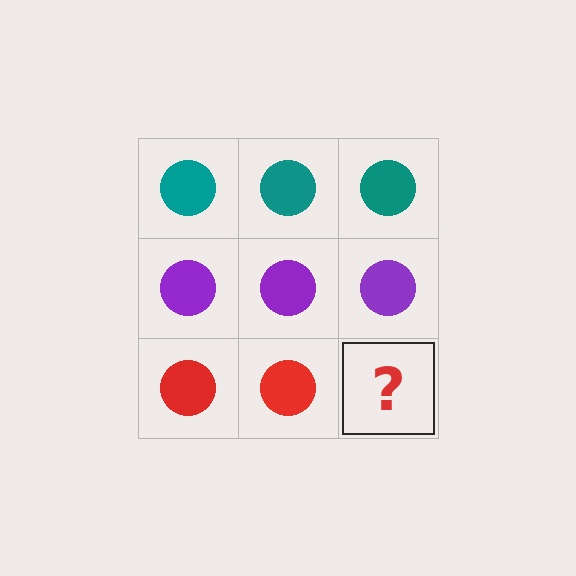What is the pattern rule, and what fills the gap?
The rule is that each row has a consistent color. The gap should be filled with a red circle.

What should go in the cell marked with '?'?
The missing cell should contain a red circle.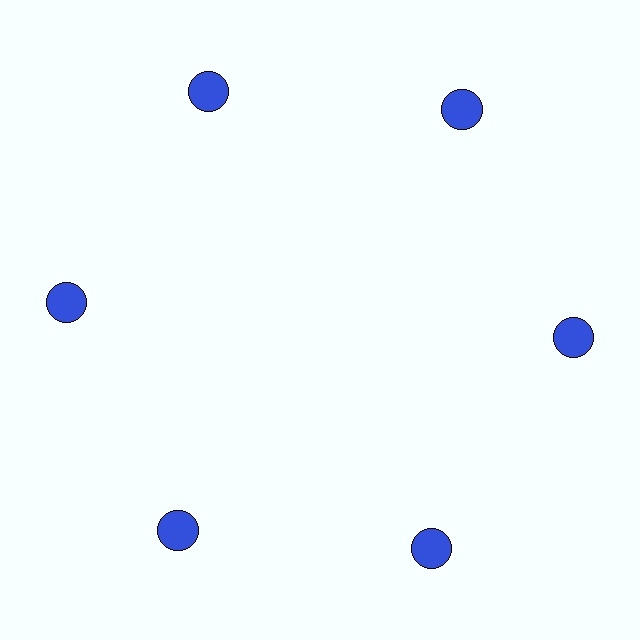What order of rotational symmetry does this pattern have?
This pattern has 6-fold rotational symmetry.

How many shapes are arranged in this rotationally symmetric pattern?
There are 6 shapes, arranged in 6 groups of 1.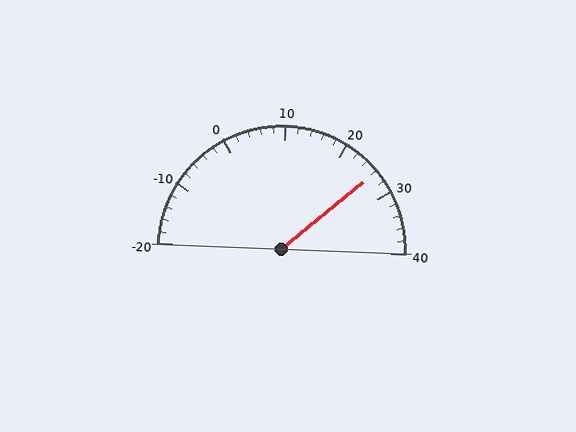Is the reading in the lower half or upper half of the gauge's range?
The reading is in the upper half of the range (-20 to 40).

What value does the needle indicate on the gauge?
The needle indicates approximately 26.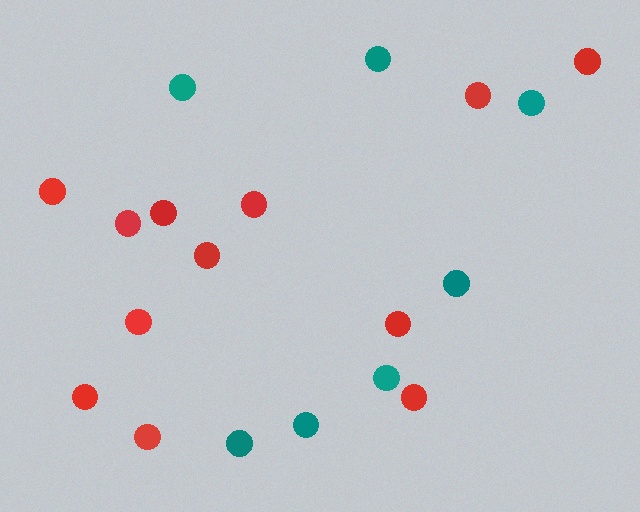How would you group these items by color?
There are 2 groups: one group of teal circles (7) and one group of red circles (12).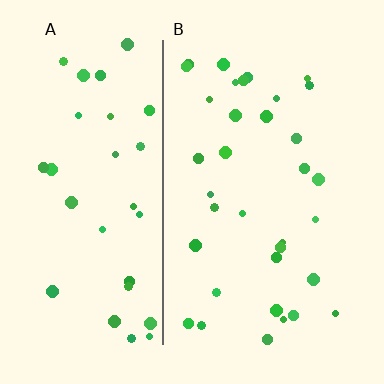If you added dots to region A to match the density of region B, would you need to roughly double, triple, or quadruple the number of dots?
Approximately double.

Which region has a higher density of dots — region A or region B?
B (the right).